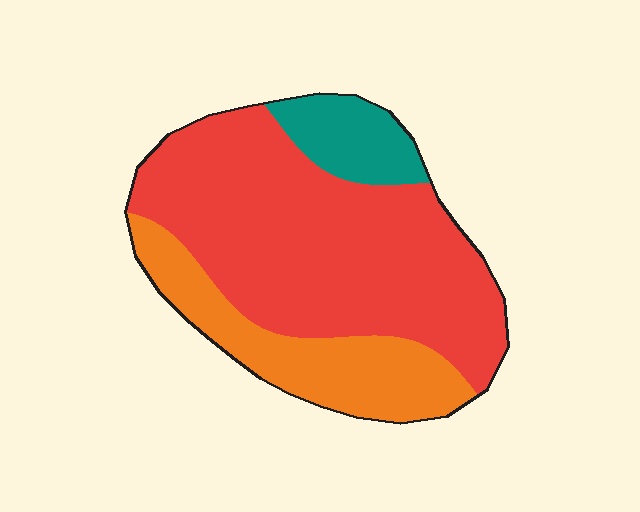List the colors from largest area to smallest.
From largest to smallest: red, orange, teal.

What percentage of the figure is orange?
Orange covers 25% of the figure.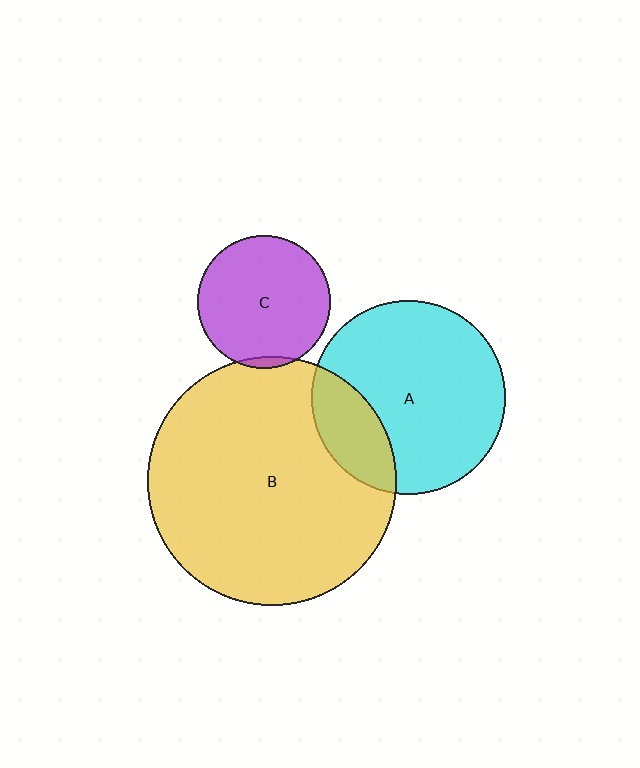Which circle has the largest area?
Circle B (yellow).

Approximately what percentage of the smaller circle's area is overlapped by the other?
Approximately 5%.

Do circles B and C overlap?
Yes.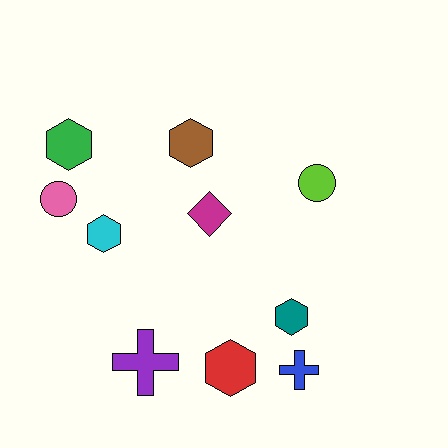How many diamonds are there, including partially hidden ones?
There is 1 diamond.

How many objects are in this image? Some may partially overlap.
There are 10 objects.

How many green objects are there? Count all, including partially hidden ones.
There is 1 green object.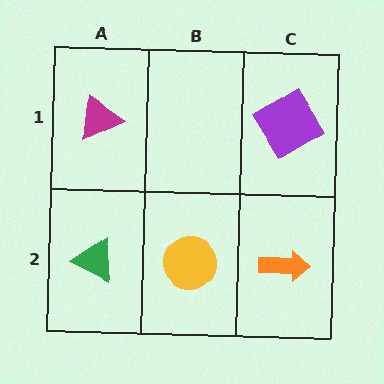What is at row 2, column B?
A yellow circle.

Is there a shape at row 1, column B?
No, that cell is empty.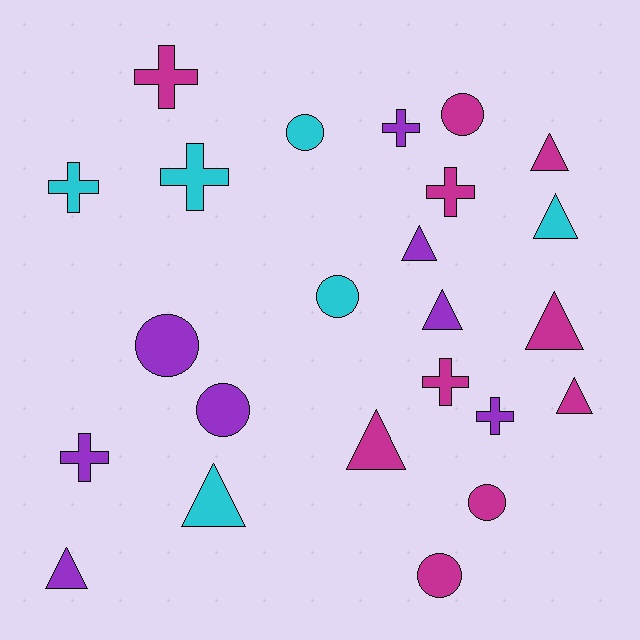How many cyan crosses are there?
There are 2 cyan crosses.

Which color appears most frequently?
Magenta, with 10 objects.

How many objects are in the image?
There are 24 objects.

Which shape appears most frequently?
Triangle, with 9 objects.